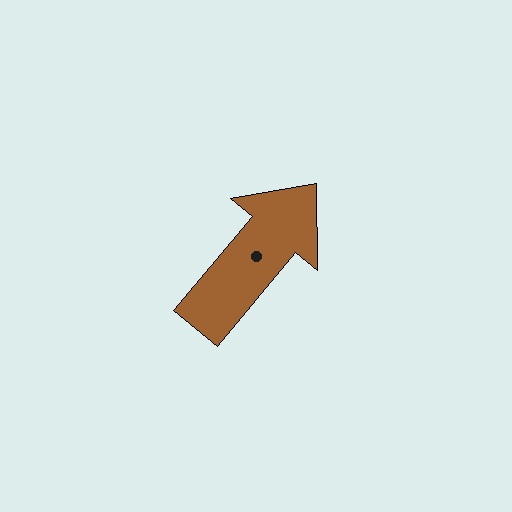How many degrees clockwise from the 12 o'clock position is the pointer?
Approximately 40 degrees.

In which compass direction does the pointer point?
Northeast.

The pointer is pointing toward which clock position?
Roughly 1 o'clock.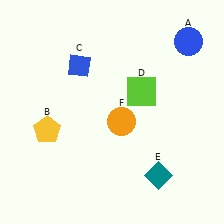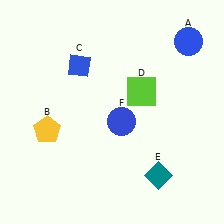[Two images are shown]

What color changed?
The circle (F) changed from orange in Image 1 to blue in Image 2.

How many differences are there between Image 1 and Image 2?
There is 1 difference between the two images.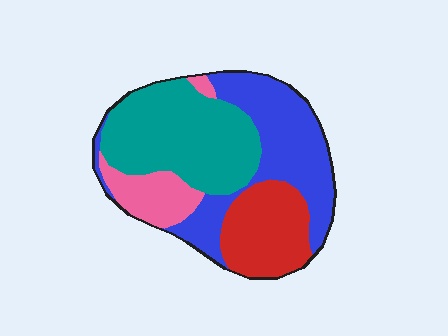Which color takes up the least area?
Pink, at roughly 10%.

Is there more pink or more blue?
Blue.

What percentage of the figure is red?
Red takes up about one fifth (1/5) of the figure.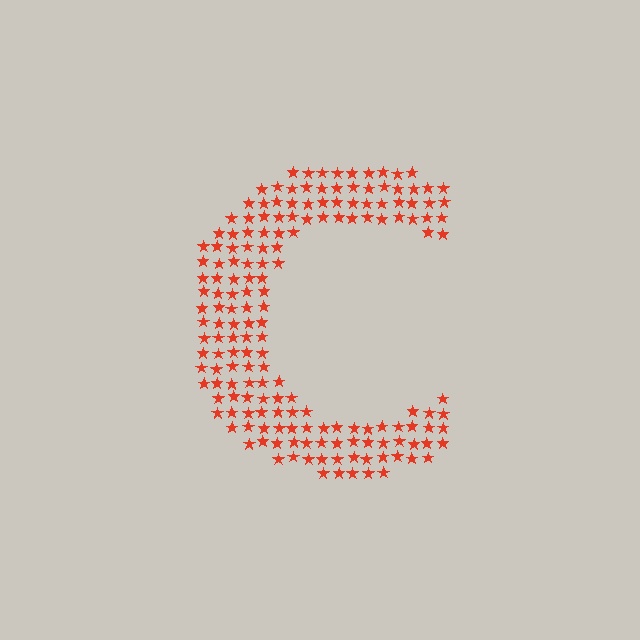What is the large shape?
The large shape is the letter C.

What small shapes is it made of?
It is made of small stars.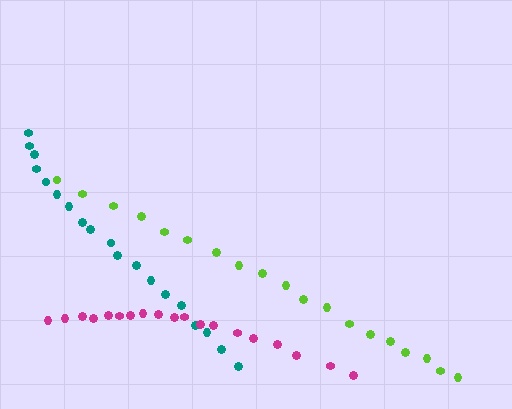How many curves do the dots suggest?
There are 3 distinct paths.